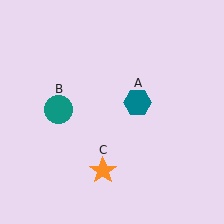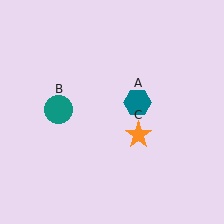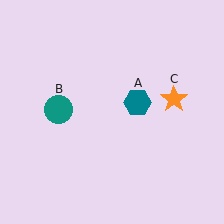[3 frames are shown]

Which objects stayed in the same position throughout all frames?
Teal hexagon (object A) and teal circle (object B) remained stationary.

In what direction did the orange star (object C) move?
The orange star (object C) moved up and to the right.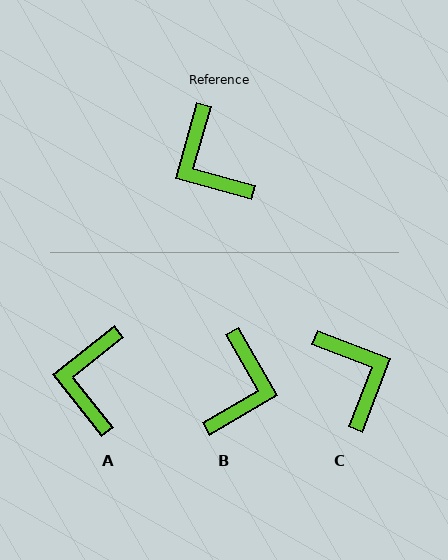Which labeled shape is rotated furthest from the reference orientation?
C, about 175 degrees away.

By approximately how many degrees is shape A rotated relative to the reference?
Approximately 36 degrees clockwise.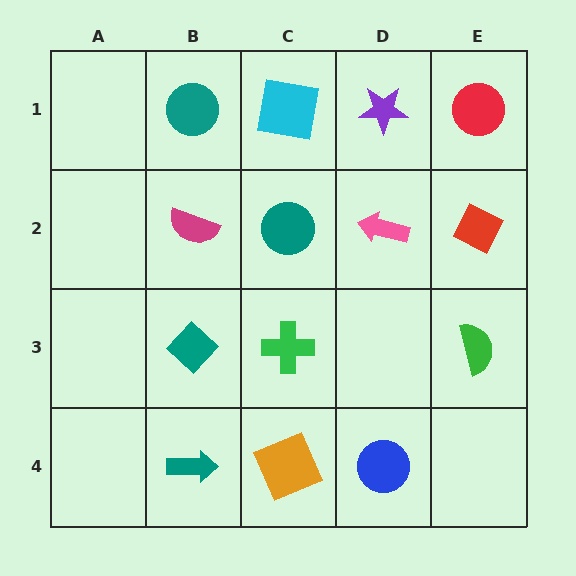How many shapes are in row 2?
4 shapes.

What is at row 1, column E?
A red circle.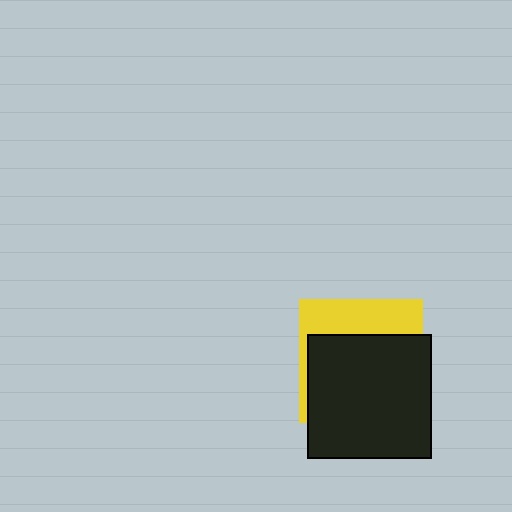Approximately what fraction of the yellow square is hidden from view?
Roughly 68% of the yellow square is hidden behind the black square.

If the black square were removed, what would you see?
You would see the complete yellow square.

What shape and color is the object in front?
The object in front is a black square.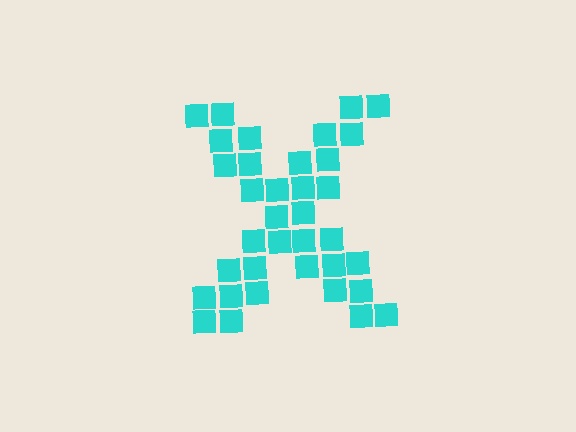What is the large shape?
The large shape is the letter X.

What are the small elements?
The small elements are squares.